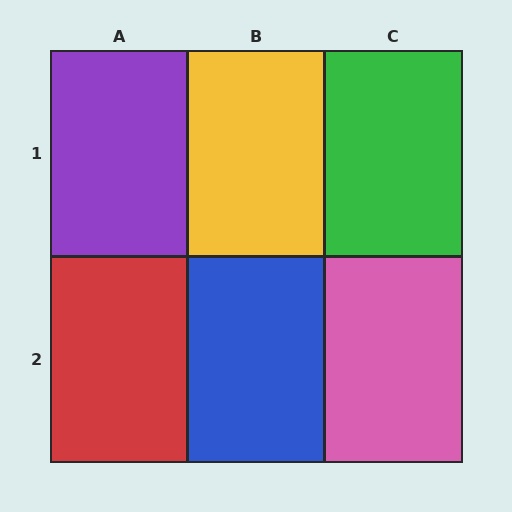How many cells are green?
1 cell is green.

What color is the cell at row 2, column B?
Blue.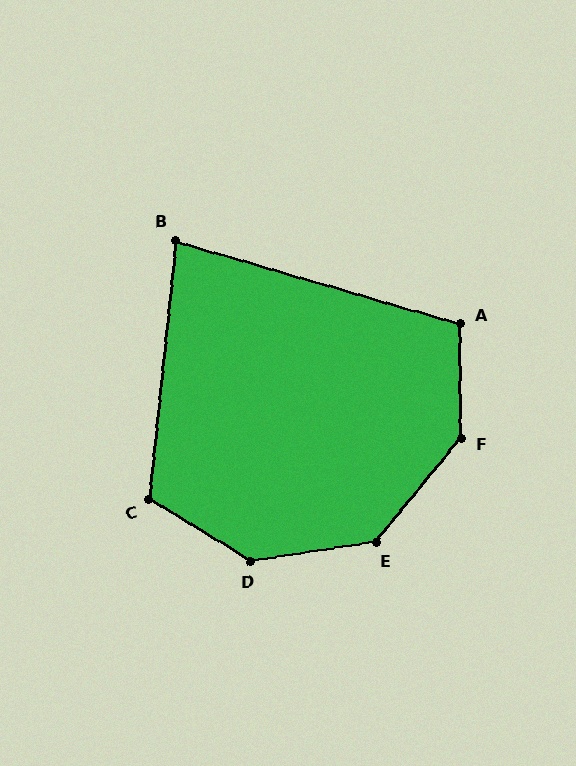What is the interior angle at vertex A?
Approximately 107 degrees (obtuse).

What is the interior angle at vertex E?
Approximately 138 degrees (obtuse).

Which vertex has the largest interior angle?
D, at approximately 140 degrees.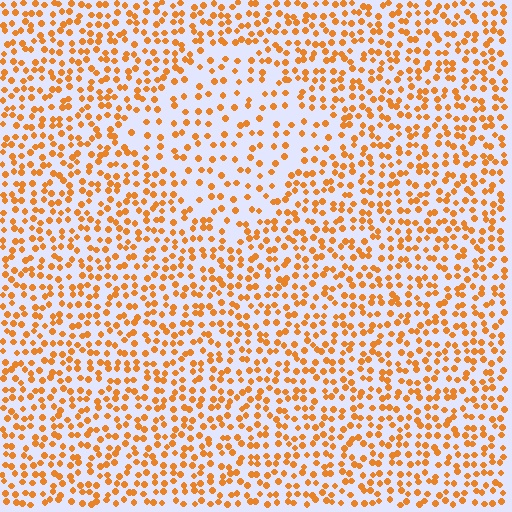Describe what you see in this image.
The image contains small orange elements arranged at two different densities. A diamond-shaped region is visible where the elements are less densely packed than the surrounding area.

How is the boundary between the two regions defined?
The boundary is defined by a change in element density (approximately 1.9x ratio). All elements are the same color, size, and shape.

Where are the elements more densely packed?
The elements are more densely packed outside the diamond boundary.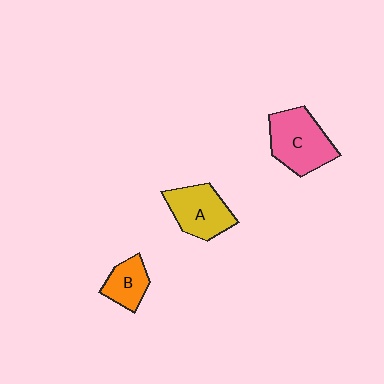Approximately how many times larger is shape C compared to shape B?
Approximately 1.8 times.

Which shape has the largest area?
Shape C (pink).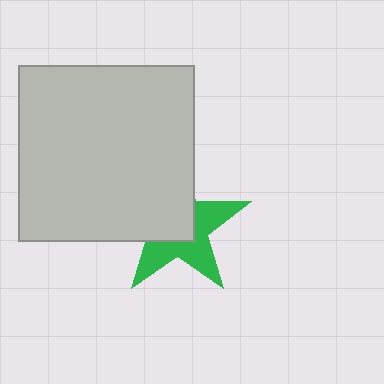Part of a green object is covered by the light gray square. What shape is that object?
It is a star.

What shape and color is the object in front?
The object in front is a light gray square.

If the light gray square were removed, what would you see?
You would see the complete green star.